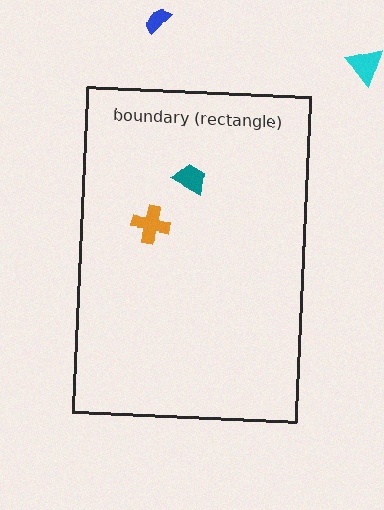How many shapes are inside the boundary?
2 inside, 2 outside.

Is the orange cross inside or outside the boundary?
Inside.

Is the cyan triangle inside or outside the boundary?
Outside.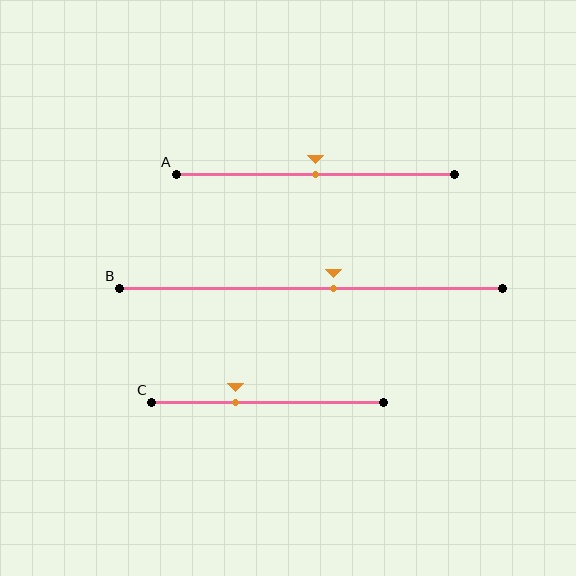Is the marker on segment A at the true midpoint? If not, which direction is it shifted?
Yes, the marker on segment A is at the true midpoint.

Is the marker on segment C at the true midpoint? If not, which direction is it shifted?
No, the marker on segment C is shifted to the left by about 14% of the segment length.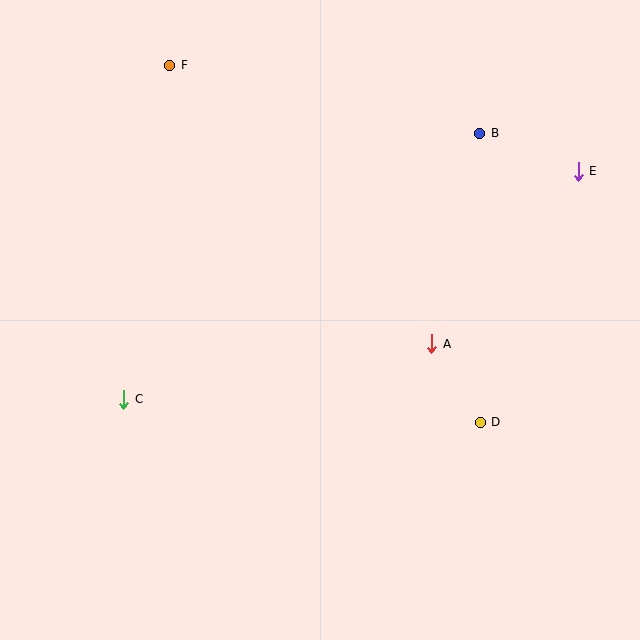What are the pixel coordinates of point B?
Point B is at (480, 133).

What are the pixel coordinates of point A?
Point A is at (432, 344).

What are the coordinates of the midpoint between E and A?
The midpoint between E and A is at (505, 258).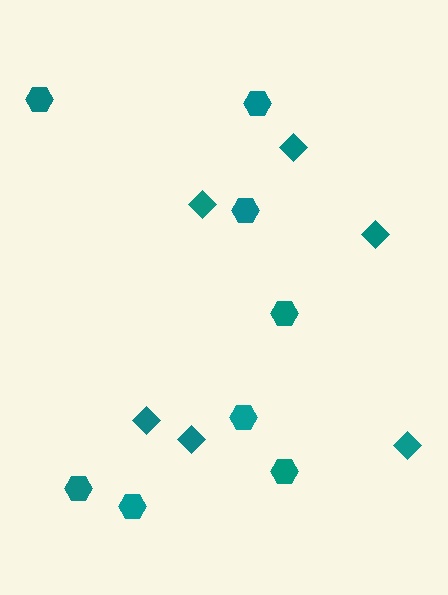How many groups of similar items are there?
There are 2 groups: one group of diamonds (6) and one group of hexagons (8).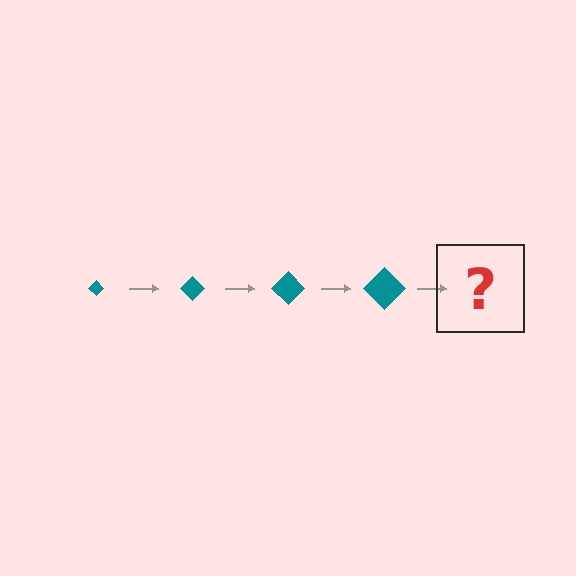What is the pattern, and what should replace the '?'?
The pattern is that the diamond gets progressively larger each step. The '?' should be a teal diamond, larger than the previous one.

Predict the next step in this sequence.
The next step is a teal diamond, larger than the previous one.